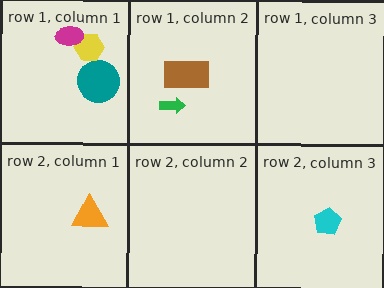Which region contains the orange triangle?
The row 2, column 1 region.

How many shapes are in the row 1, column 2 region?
2.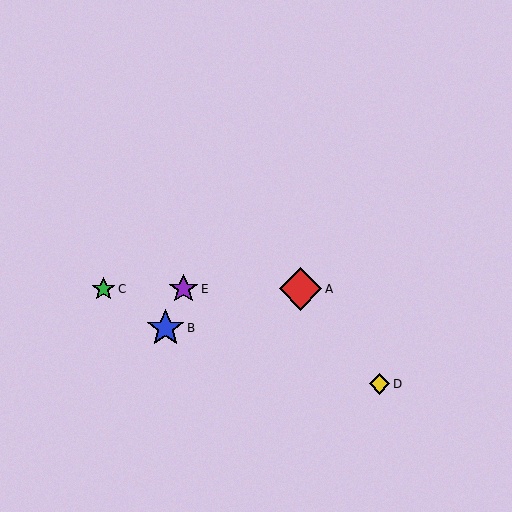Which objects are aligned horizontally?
Objects A, C, E are aligned horizontally.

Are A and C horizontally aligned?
Yes, both are at y≈289.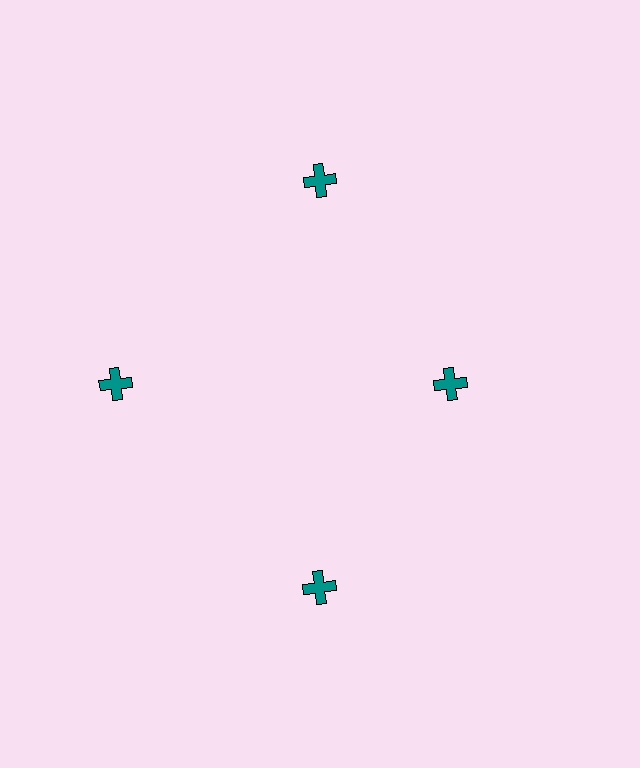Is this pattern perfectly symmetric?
No. The 4 teal crosses are arranged in a ring, but one element near the 3 o'clock position is pulled inward toward the center, breaking the 4-fold rotational symmetry.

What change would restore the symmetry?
The symmetry would be restored by moving it outward, back onto the ring so that all 4 crosses sit at equal angles and equal distance from the center.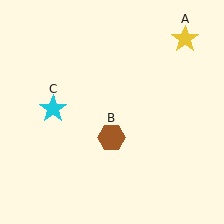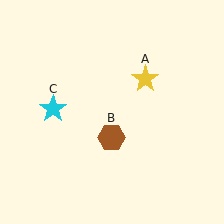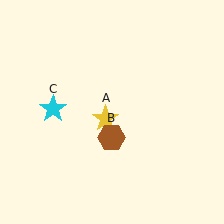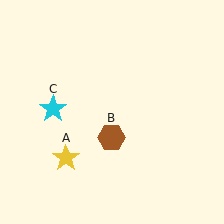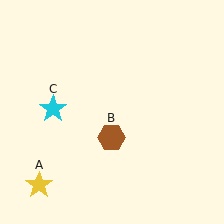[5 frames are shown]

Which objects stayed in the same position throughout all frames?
Brown hexagon (object B) and cyan star (object C) remained stationary.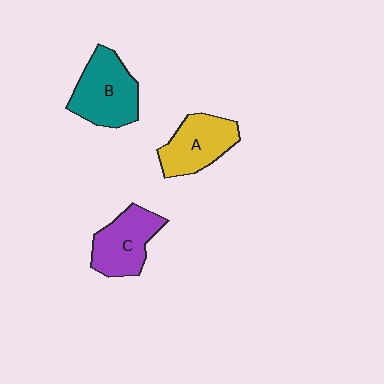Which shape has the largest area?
Shape B (teal).